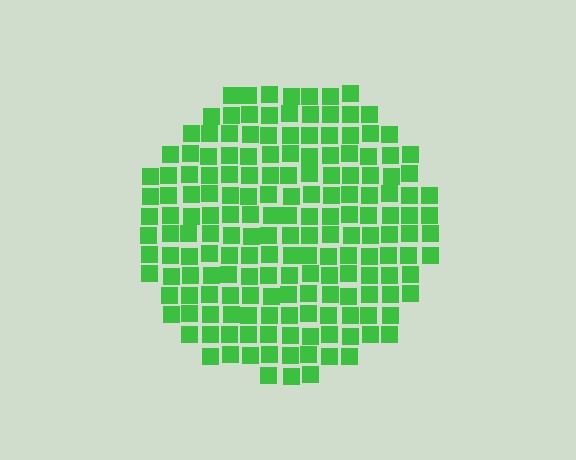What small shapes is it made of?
It is made of small squares.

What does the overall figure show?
The overall figure shows a circle.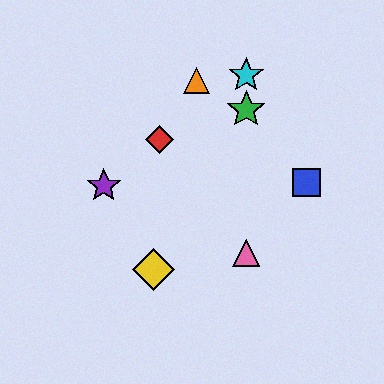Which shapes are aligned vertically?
The green star, the cyan star, the pink triangle are aligned vertically.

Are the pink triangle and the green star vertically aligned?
Yes, both are at x≈246.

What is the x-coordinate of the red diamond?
The red diamond is at x≈159.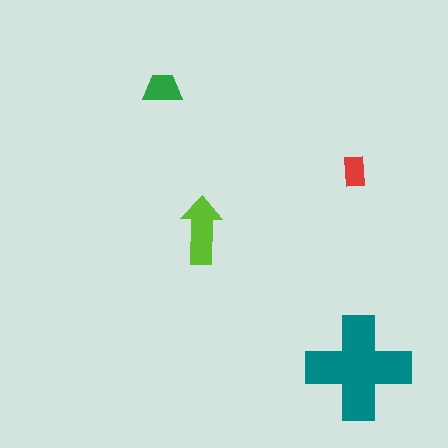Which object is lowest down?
The teal cross is bottommost.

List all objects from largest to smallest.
The teal cross, the lime arrow, the green trapezoid, the red rectangle.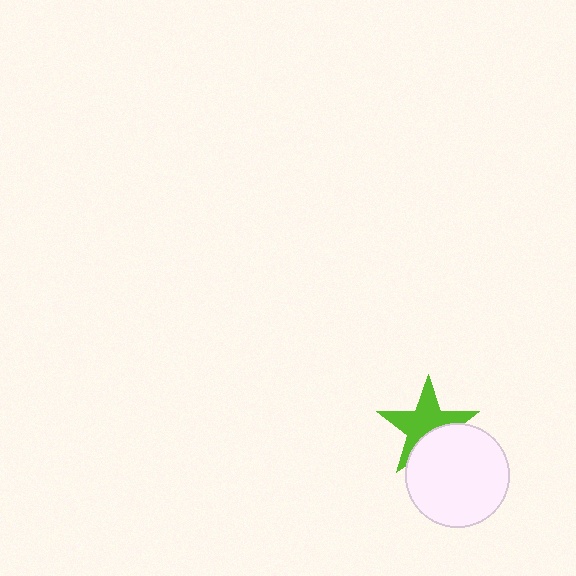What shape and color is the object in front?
The object in front is a white circle.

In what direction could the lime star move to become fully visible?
The lime star could move up. That would shift it out from behind the white circle entirely.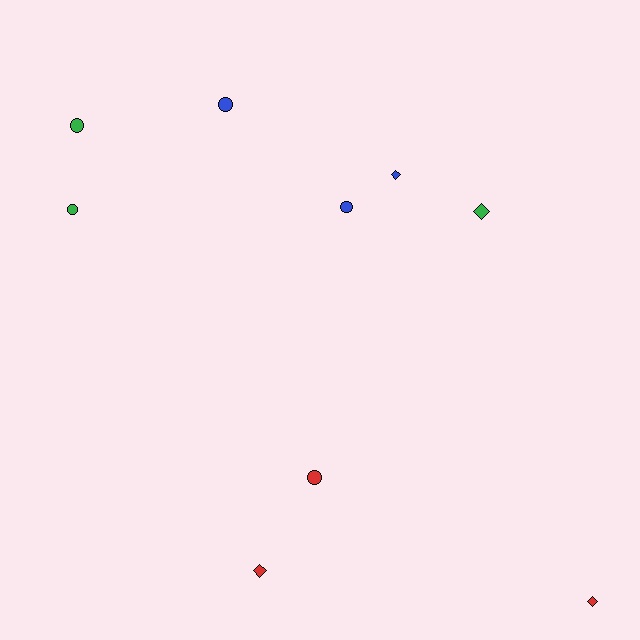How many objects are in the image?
There are 9 objects.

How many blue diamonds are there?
There is 1 blue diamond.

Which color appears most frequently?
Green, with 3 objects.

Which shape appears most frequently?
Circle, with 5 objects.